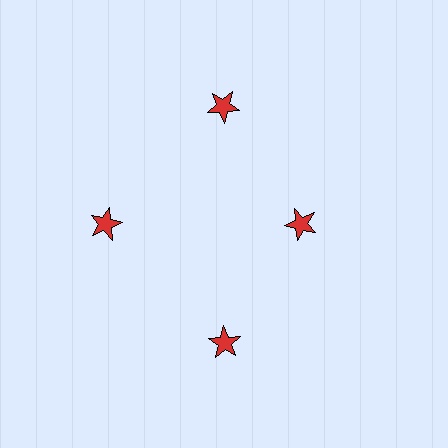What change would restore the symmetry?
The symmetry would be restored by moving it outward, back onto the ring so that all 4 stars sit at equal angles and equal distance from the center.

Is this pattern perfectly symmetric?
No. The 4 red stars are arranged in a ring, but one element near the 3 o'clock position is pulled inward toward the center, breaking the 4-fold rotational symmetry.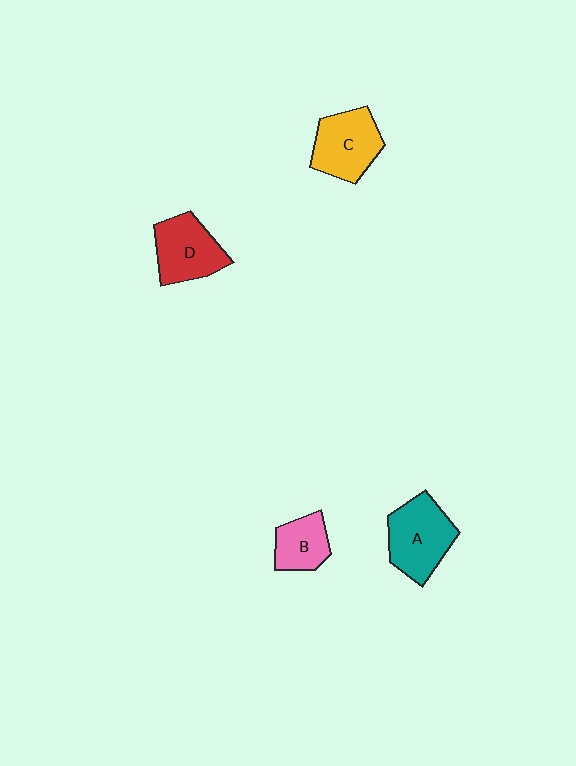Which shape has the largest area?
Shape A (teal).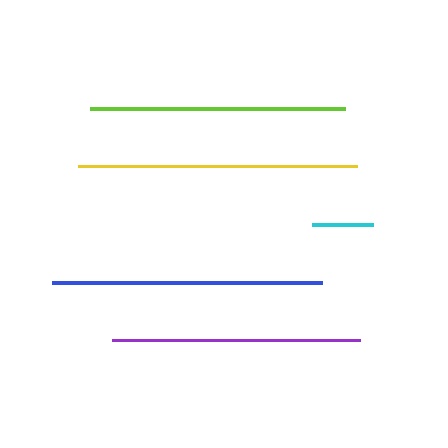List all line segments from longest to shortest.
From longest to shortest: yellow, blue, lime, purple, cyan.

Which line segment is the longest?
The yellow line is the longest at approximately 279 pixels.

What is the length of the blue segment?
The blue segment is approximately 270 pixels long.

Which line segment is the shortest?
The cyan line is the shortest at approximately 61 pixels.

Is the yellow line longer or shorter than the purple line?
The yellow line is longer than the purple line.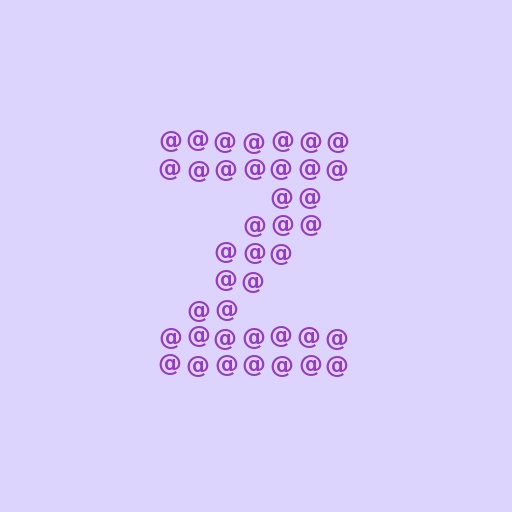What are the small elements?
The small elements are at signs.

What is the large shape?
The large shape is the letter Z.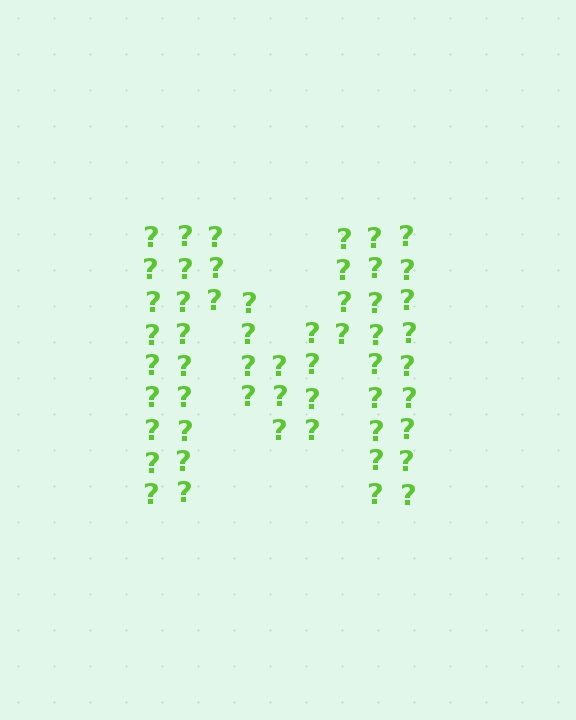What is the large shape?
The large shape is the letter M.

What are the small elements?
The small elements are question marks.